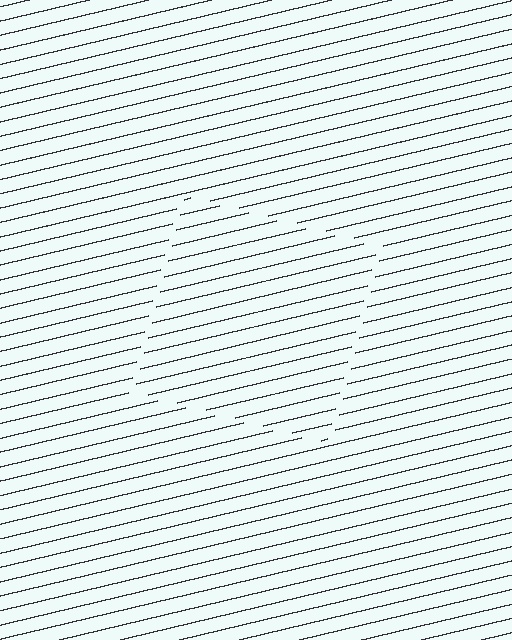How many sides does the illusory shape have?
4 sides — the line-ends trace a square.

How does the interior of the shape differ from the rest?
The interior of the shape contains the same grating, shifted by half a period — the contour is defined by the phase discontinuity where line-ends from the inner and outer gratings abut.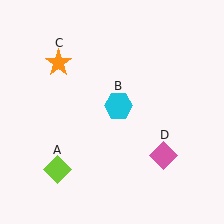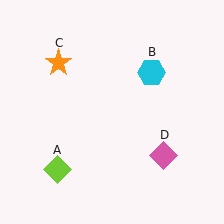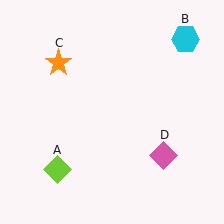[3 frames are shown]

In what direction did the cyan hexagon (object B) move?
The cyan hexagon (object B) moved up and to the right.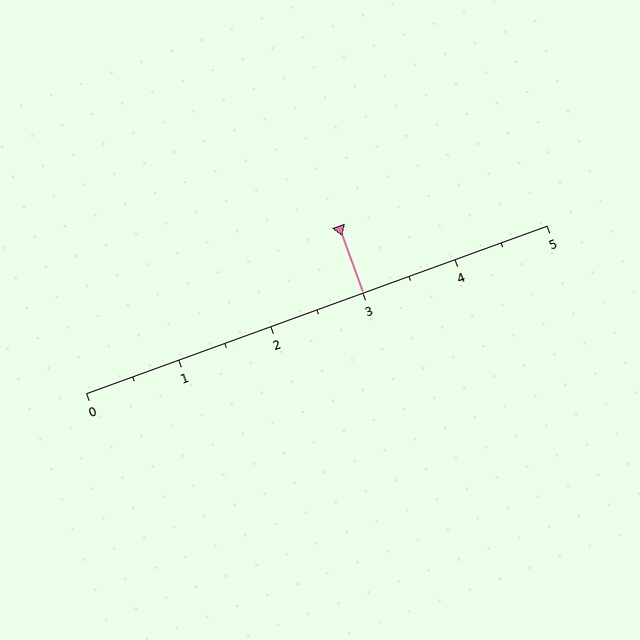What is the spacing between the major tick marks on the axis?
The major ticks are spaced 1 apart.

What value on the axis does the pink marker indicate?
The marker indicates approximately 3.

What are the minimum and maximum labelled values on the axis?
The axis runs from 0 to 5.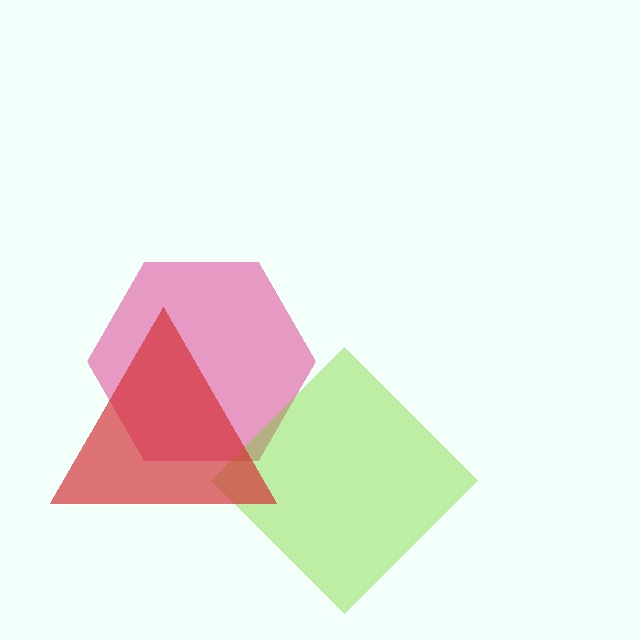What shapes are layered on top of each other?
The layered shapes are: a pink hexagon, a lime diamond, a red triangle.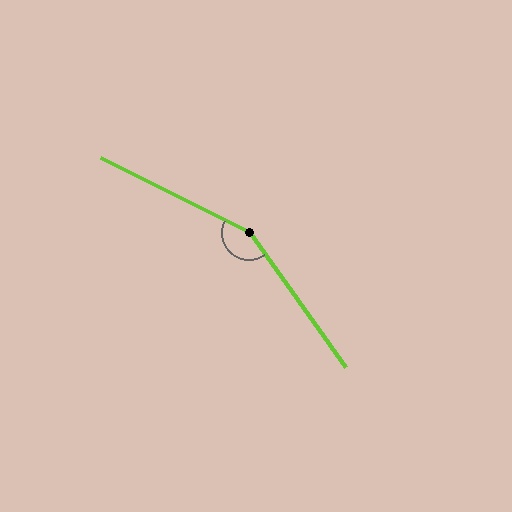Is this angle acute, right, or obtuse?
It is obtuse.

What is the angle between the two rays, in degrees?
Approximately 152 degrees.